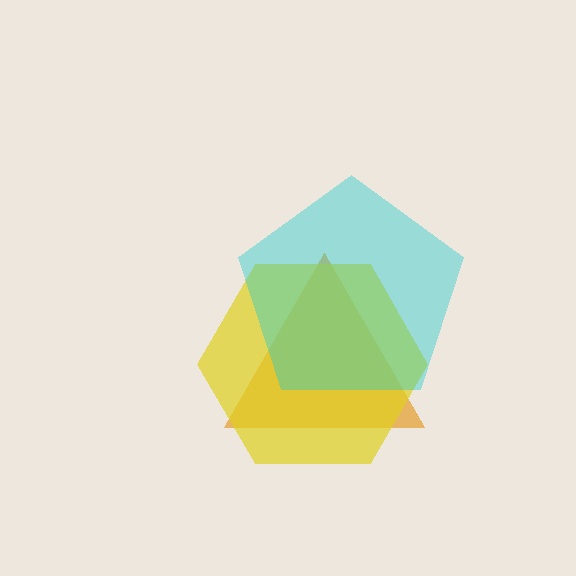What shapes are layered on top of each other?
The layered shapes are: an orange triangle, a yellow hexagon, a cyan pentagon.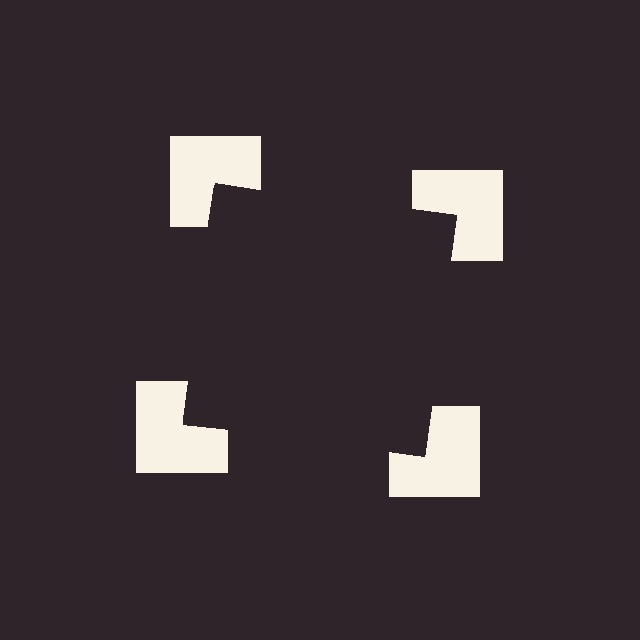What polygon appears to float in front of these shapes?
An illusory square — its edges are inferred from the aligned wedge cuts in the notched squares, not physically drawn.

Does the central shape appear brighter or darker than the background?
It typically appears slightly darker than the background, even though no actual brightness change is drawn.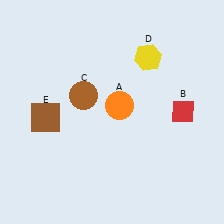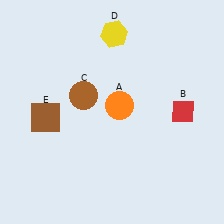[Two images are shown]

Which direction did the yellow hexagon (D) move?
The yellow hexagon (D) moved left.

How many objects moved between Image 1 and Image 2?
1 object moved between the two images.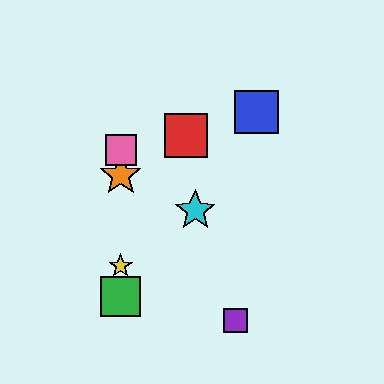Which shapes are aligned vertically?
The green square, the yellow star, the orange star, the pink square are aligned vertically.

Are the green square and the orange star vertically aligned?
Yes, both are at x≈121.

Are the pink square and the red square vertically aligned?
No, the pink square is at x≈121 and the red square is at x≈186.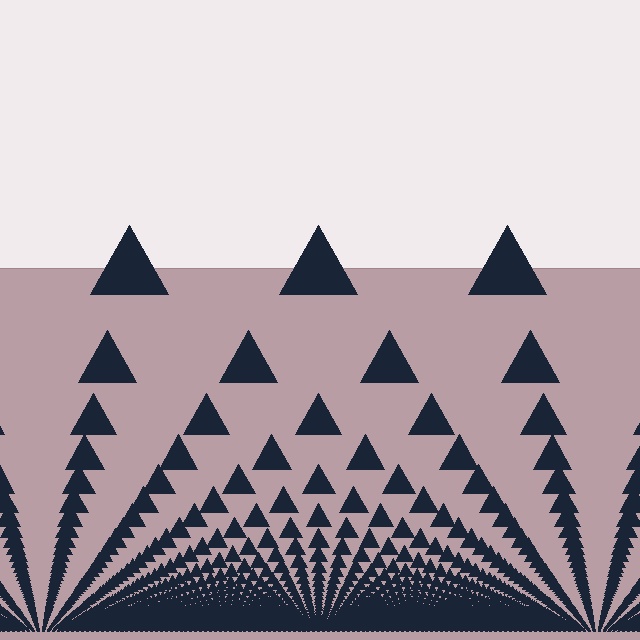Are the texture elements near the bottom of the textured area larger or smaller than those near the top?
Smaller. The gradient is inverted — elements near the bottom are smaller and denser.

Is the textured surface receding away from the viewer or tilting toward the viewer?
The surface appears to tilt toward the viewer. Texture elements get larger and sparser toward the top.